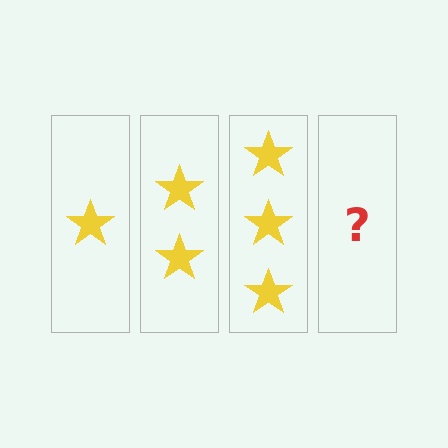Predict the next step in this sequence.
The next step is 4 stars.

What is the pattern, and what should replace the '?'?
The pattern is that each step adds one more star. The '?' should be 4 stars.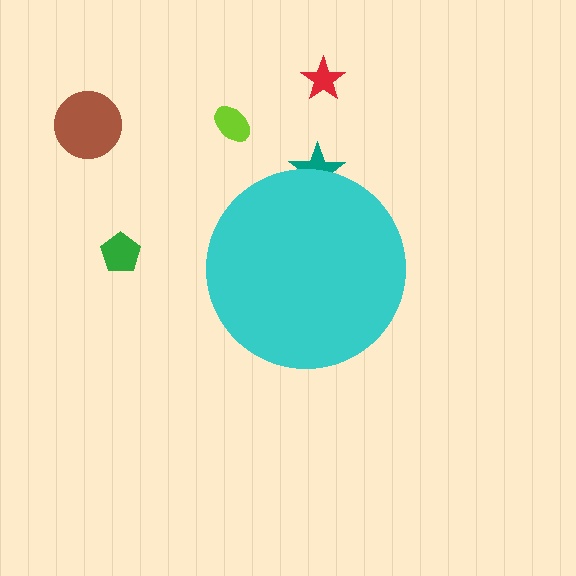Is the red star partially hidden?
No, the red star is fully visible.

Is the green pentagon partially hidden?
No, the green pentagon is fully visible.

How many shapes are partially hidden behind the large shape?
1 shape is partially hidden.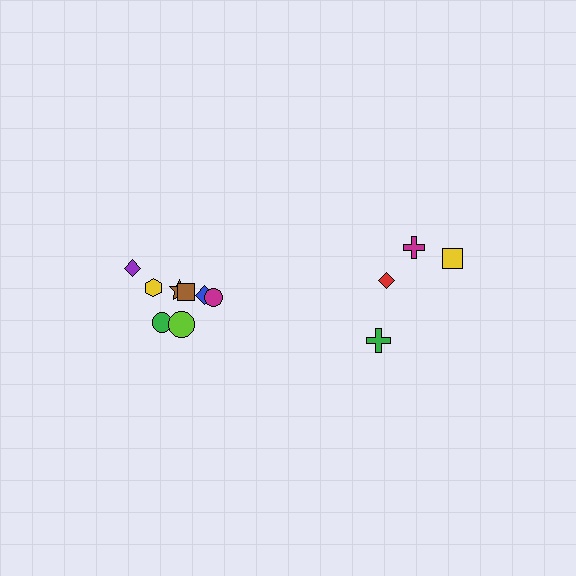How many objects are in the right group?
There are 4 objects.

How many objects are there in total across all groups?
There are 12 objects.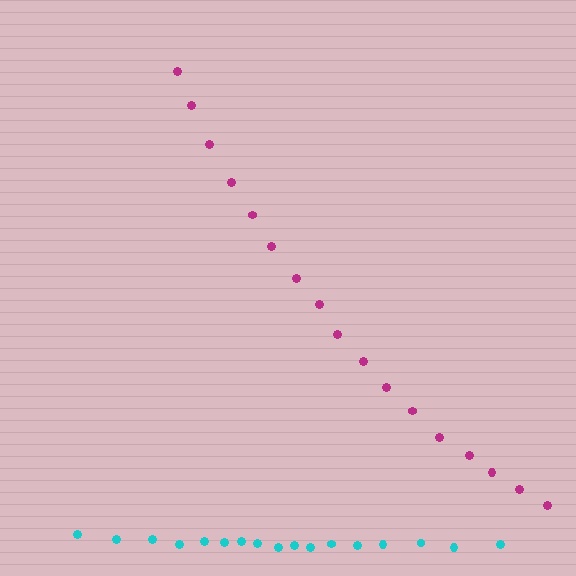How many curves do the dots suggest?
There are 2 distinct paths.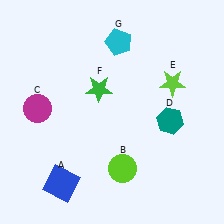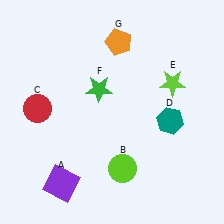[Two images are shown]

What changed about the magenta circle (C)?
In Image 1, C is magenta. In Image 2, it changed to red.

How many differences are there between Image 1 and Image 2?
There are 3 differences between the two images.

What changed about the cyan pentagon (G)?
In Image 1, G is cyan. In Image 2, it changed to orange.